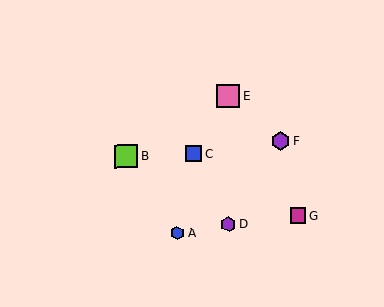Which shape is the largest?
The pink square (labeled E) is the largest.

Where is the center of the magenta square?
The center of the magenta square is at (298, 216).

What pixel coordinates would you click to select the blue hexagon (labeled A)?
Click at (177, 233) to select the blue hexagon A.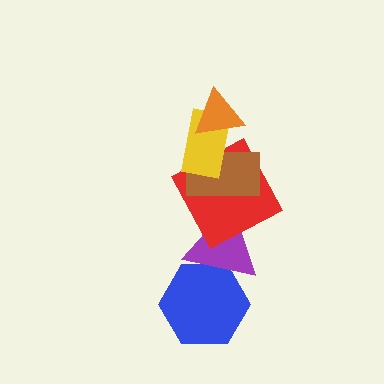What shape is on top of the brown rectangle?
The yellow rectangle is on top of the brown rectangle.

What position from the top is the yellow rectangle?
The yellow rectangle is 2nd from the top.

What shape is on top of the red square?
The brown rectangle is on top of the red square.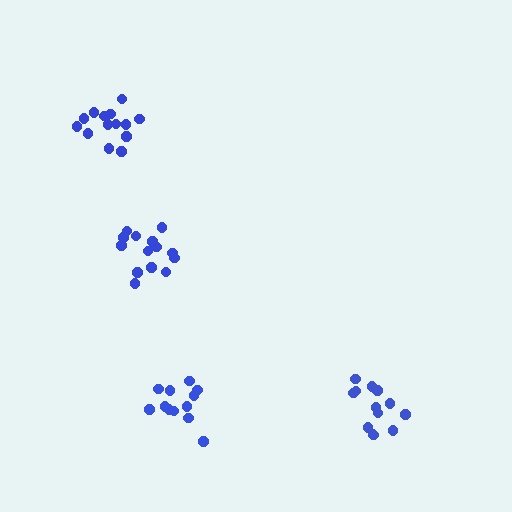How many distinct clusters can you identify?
There are 4 distinct clusters.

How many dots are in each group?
Group 1: 14 dots, Group 2: 13 dots, Group 3: 12 dots, Group 4: 14 dots (53 total).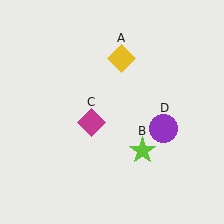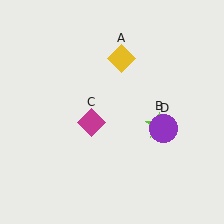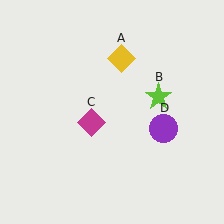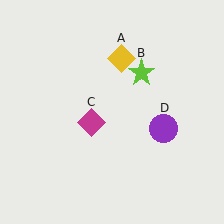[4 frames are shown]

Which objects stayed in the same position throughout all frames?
Yellow diamond (object A) and magenta diamond (object C) and purple circle (object D) remained stationary.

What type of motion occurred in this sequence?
The lime star (object B) rotated counterclockwise around the center of the scene.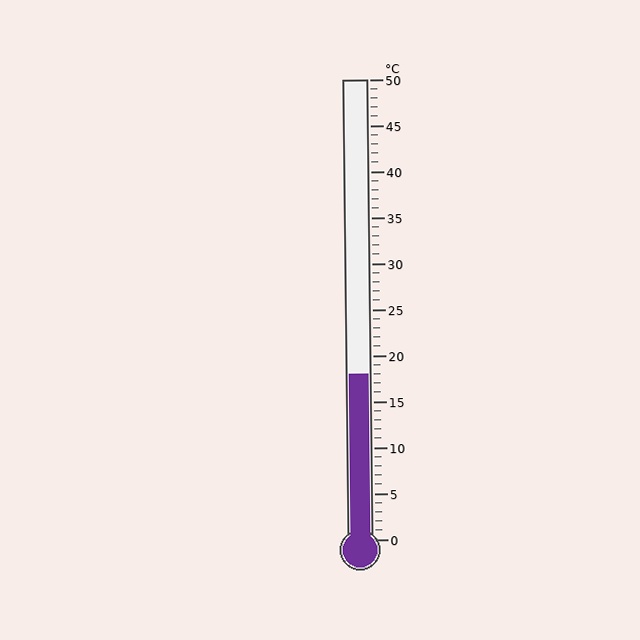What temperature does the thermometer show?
The thermometer shows approximately 18°C.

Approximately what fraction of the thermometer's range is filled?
The thermometer is filled to approximately 35% of its range.